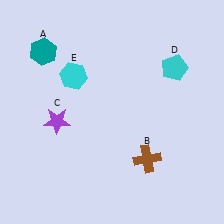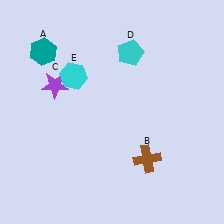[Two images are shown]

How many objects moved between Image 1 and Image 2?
2 objects moved between the two images.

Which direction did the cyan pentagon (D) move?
The cyan pentagon (D) moved left.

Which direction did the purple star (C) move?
The purple star (C) moved up.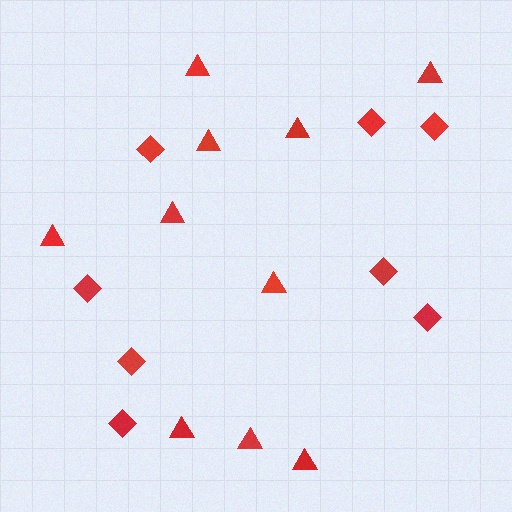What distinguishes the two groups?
There are 2 groups: one group of diamonds (8) and one group of triangles (10).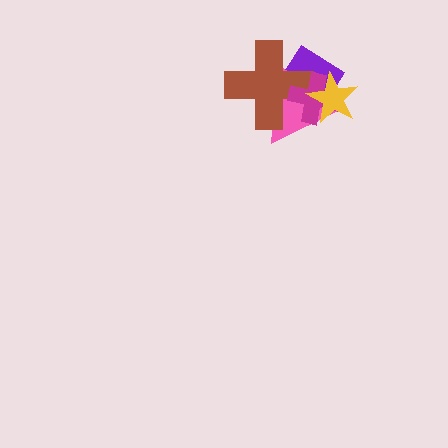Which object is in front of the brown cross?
The magenta cross is in front of the brown cross.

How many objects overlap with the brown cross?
3 objects overlap with the brown cross.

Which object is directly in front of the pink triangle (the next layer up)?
The brown cross is directly in front of the pink triangle.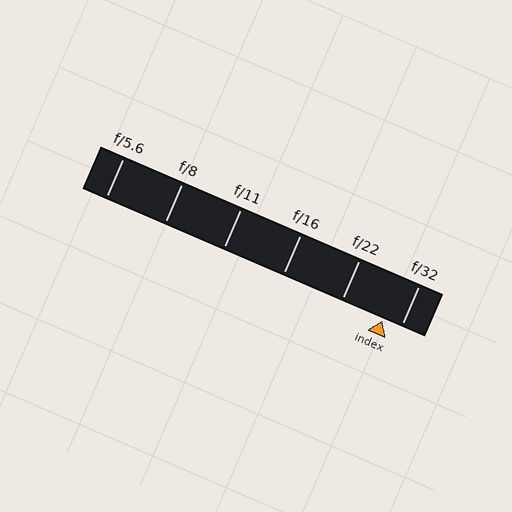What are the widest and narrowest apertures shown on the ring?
The widest aperture shown is f/5.6 and the narrowest is f/32.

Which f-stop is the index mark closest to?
The index mark is closest to f/32.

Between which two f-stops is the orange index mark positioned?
The index mark is between f/22 and f/32.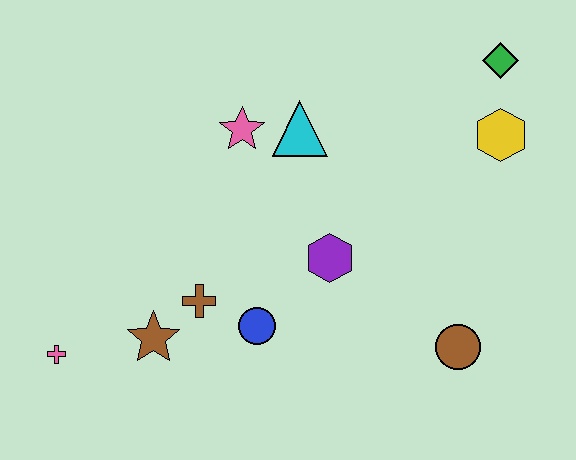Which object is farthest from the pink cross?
The green diamond is farthest from the pink cross.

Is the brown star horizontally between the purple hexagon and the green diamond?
No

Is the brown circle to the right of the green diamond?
No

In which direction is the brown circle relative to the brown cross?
The brown circle is to the right of the brown cross.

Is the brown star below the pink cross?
No